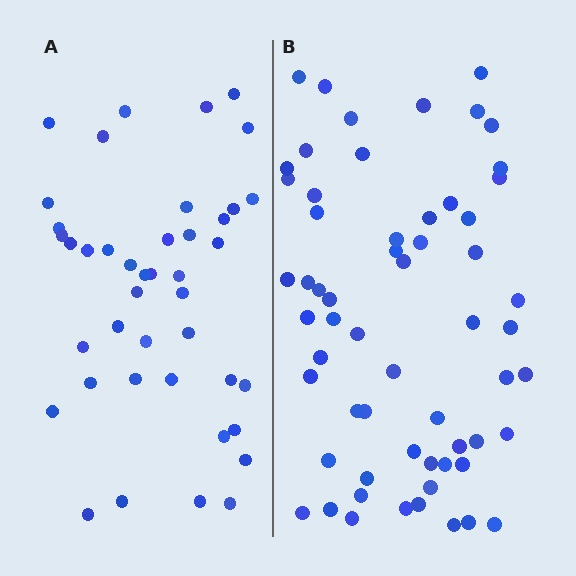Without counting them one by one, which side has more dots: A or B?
Region B (the right region) has more dots.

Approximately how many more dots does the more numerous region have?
Region B has approximately 20 more dots than region A.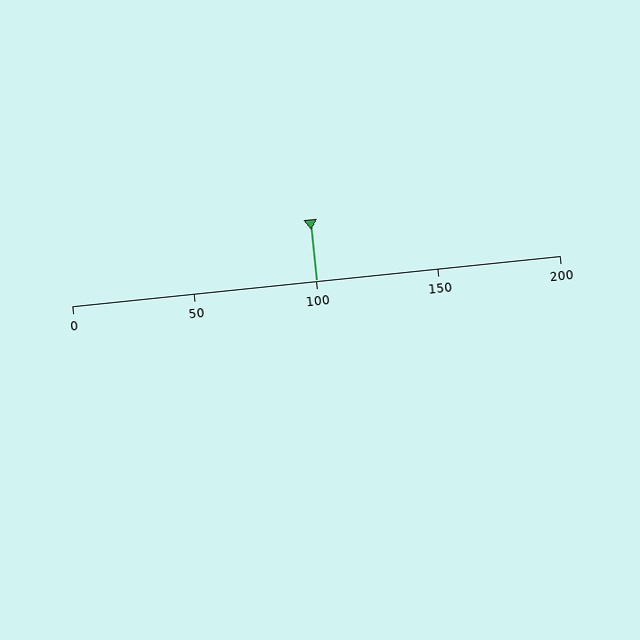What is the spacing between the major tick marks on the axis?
The major ticks are spaced 50 apart.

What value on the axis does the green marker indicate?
The marker indicates approximately 100.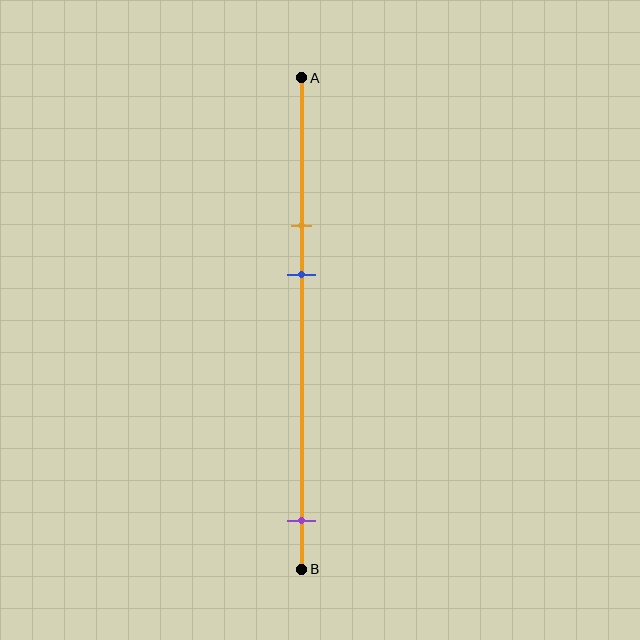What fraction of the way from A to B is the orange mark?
The orange mark is approximately 30% (0.3) of the way from A to B.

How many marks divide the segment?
There are 3 marks dividing the segment.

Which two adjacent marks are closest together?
The orange and blue marks are the closest adjacent pair.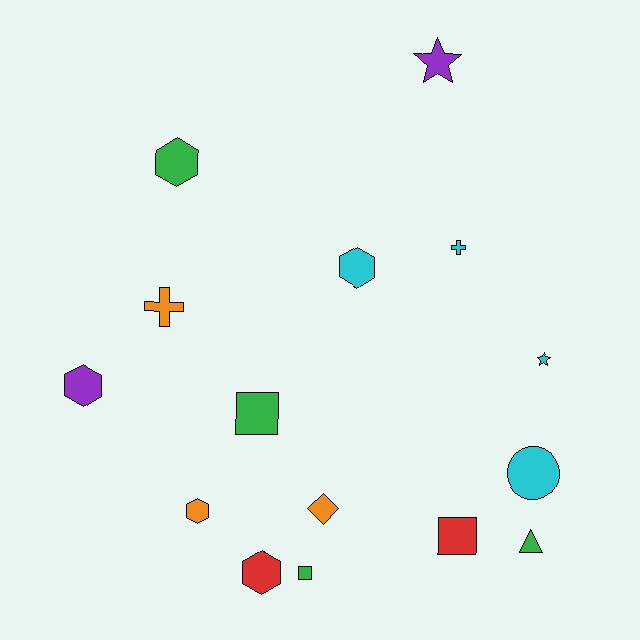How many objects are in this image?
There are 15 objects.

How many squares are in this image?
There are 3 squares.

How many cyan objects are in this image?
There are 4 cyan objects.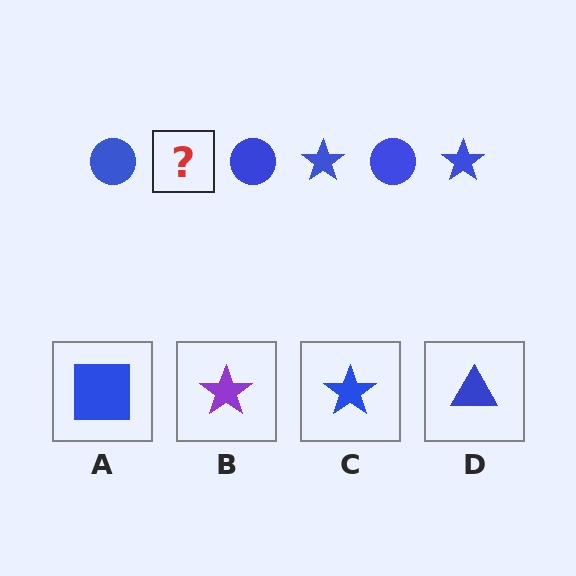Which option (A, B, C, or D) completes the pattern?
C.